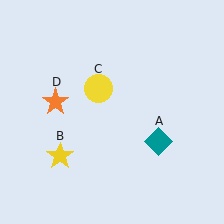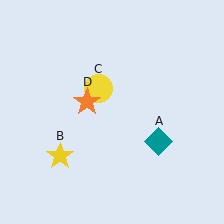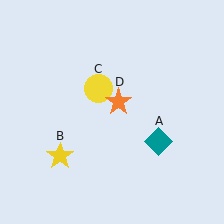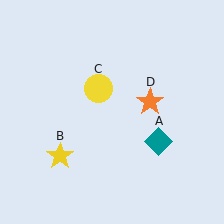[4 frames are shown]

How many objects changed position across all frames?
1 object changed position: orange star (object D).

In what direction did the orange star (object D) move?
The orange star (object D) moved right.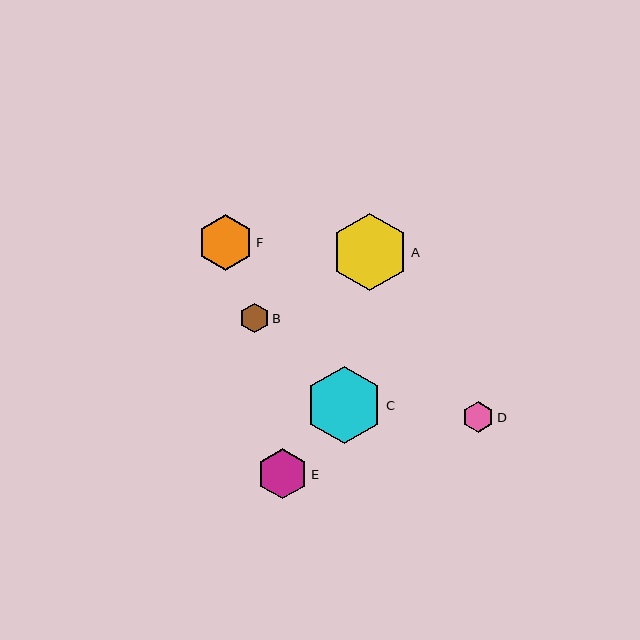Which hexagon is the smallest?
Hexagon B is the smallest with a size of approximately 29 pixels.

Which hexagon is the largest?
Hexagon C is the largest with a size of approximately 77 pixels.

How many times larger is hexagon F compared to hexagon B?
Hexagon F is approximately 1.9 times the size of hexagon B.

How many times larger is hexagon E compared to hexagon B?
Hexagon E is approximately 1.7 times the size of hexagon B.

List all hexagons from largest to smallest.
From largest to smallest: C, A, F, E, D, B.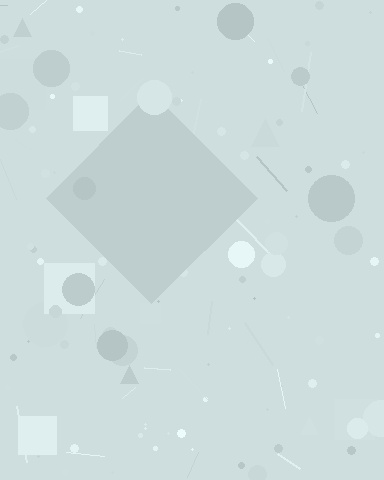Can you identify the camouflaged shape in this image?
The camouflaged shape is a diamond.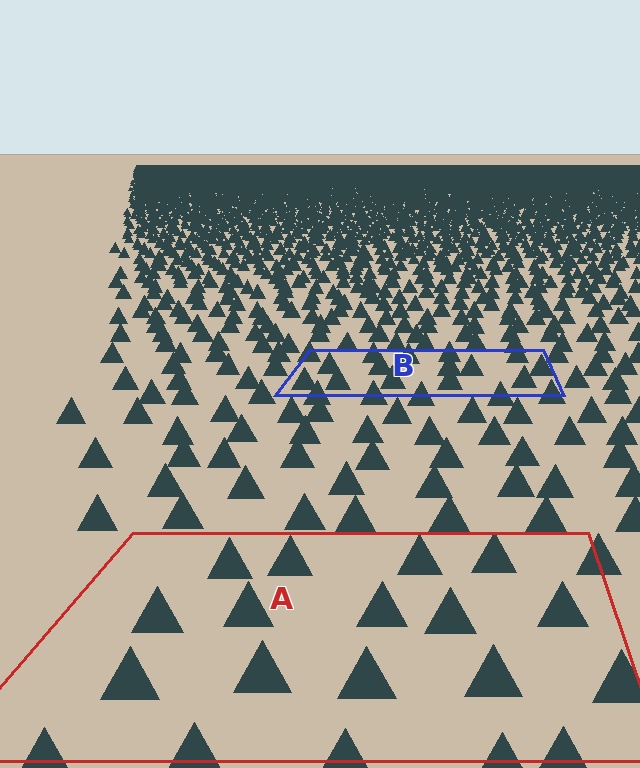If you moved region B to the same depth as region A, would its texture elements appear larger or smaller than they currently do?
They would appear larger. At a closer depth, the same texture elements are projected at a bigger on-screen size.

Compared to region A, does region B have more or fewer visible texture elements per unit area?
Region B has more texture elements per unit area — they are packed more densely because it is farther away.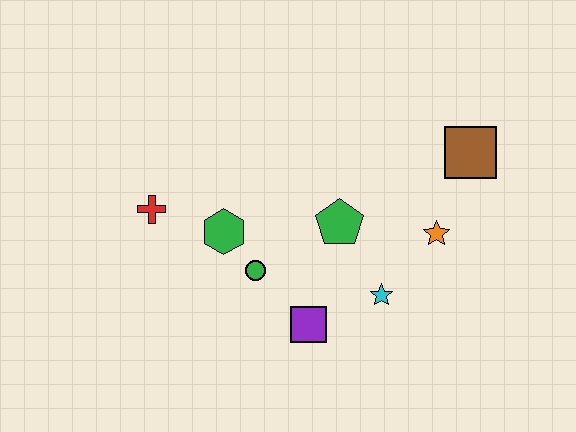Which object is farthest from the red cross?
The brown square is farthest from the red cross.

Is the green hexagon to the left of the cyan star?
Yes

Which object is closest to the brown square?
The orange star is closest to the brown square.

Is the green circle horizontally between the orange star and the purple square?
No